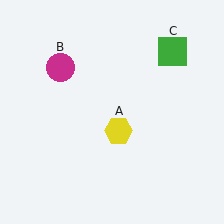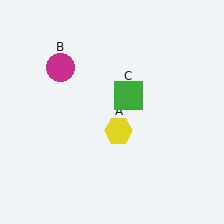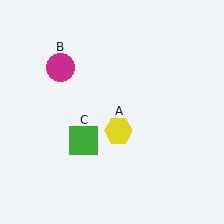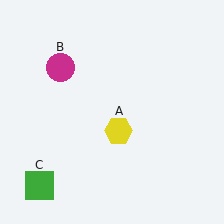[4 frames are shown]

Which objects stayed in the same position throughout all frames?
Yellow hexagon (object A) and magenta circle (object B) remained stationary.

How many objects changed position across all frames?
1 object changed position: green square (object C).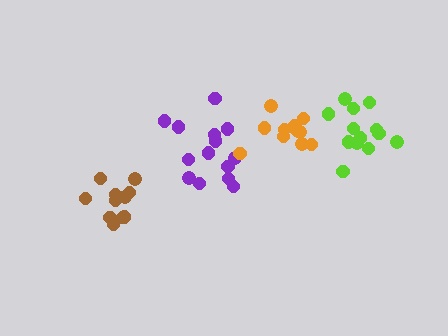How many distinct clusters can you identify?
There are 4 distinct clusters.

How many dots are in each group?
Group 1: 14 dots, Group 2: 11 dots, Group 3: 11 dots, Group 4: 13 dots (49 total).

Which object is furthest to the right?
The lime cluster is rightmost.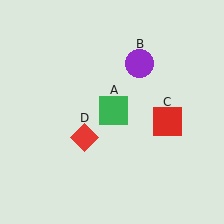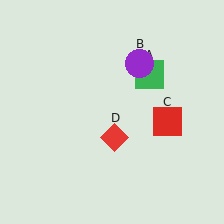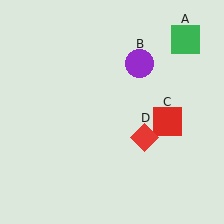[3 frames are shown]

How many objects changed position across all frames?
2 objects changed position: green square (object A), red diamond (object D).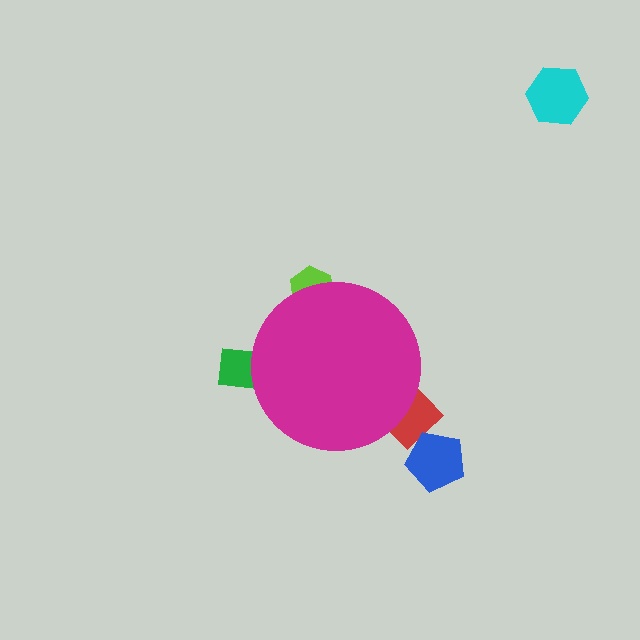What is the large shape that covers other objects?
A magenta circle.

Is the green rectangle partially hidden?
Yes, the green rectangle is partially hidden behind the magenta circle.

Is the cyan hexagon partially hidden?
No, the cyan hexagon is fully visible.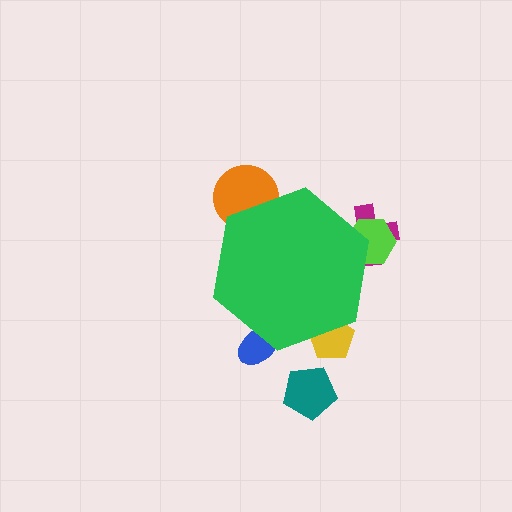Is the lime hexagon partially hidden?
Yes, the lime hexagon is partially hidden behind the green hexagon.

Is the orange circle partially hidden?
Yes, the orange circle is partially hidden behind the green hexagon.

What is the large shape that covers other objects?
A green hexagon.